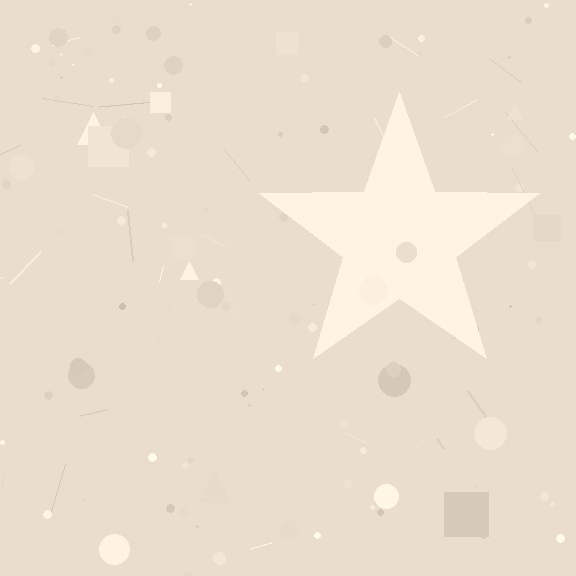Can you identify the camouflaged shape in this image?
The camouflaged shape is a star.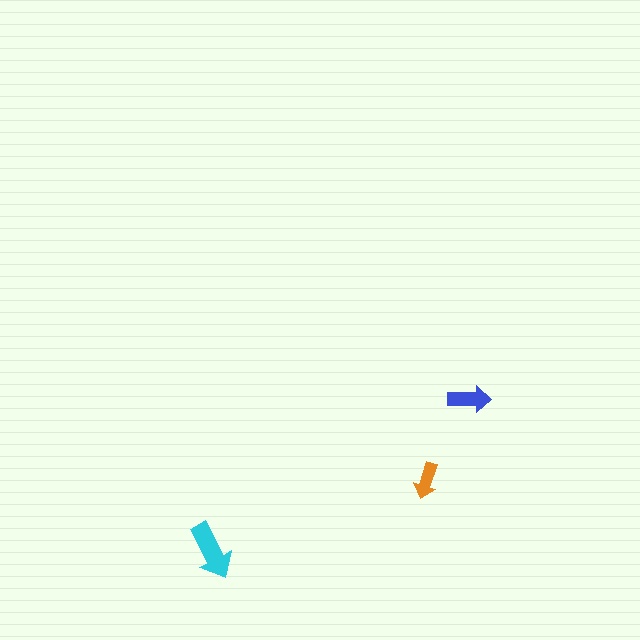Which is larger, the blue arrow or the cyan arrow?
The cyan one.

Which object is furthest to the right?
The blue arrow is rightmost.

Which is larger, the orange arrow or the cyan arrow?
The cyan one.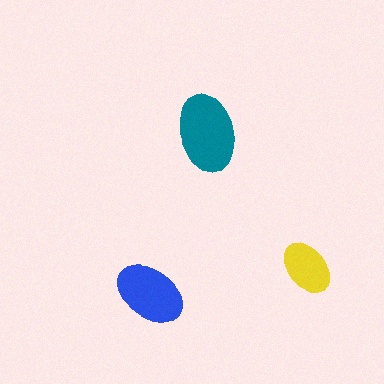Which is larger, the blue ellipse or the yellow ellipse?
The blue one.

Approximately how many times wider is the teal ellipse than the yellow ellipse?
About 1.5 times wider.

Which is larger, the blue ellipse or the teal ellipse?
The teal one.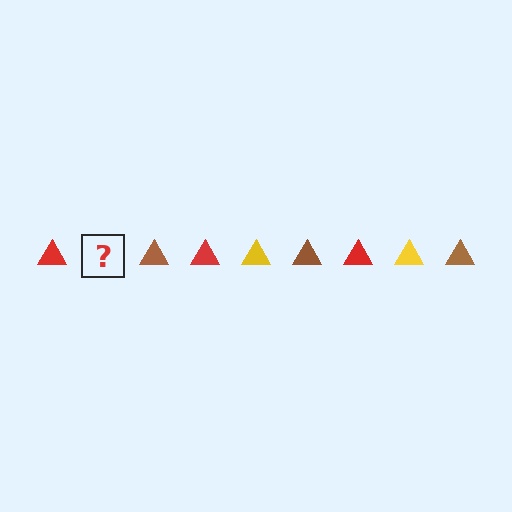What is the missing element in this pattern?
The missing element is a yellow triangle.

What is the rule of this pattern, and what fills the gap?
The rule is that the pattern cycles through red, yellow, brown triangles. The gap should be filled with a yellow triangle.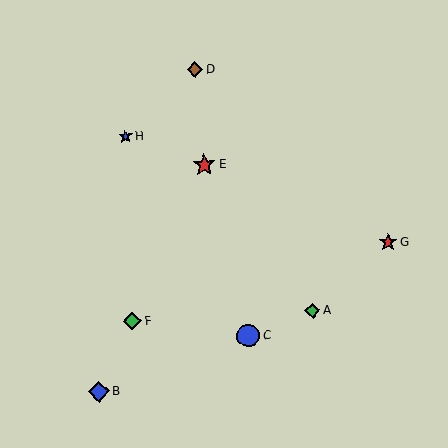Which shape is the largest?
The blue circle (labeled C) is the largest.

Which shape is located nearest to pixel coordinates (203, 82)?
The brown diamond (labeled D) at (195, 70) is nearest to that location.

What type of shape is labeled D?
Shape D is a brown diamond.